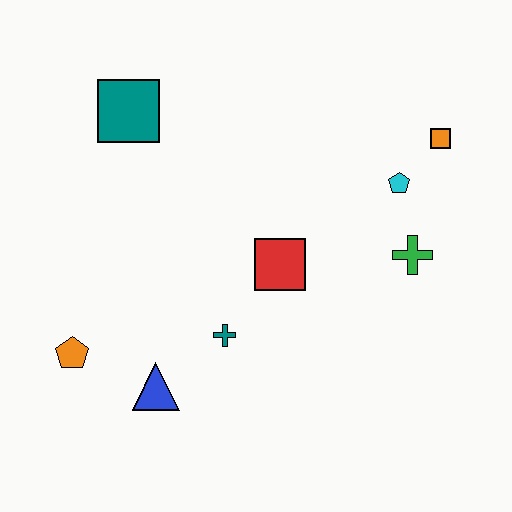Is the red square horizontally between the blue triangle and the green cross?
Yes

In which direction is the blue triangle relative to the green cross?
The blue triangle is to the left of the green cross.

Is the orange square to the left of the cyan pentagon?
No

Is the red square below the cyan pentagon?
Yes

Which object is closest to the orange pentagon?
The blue triangle is closest to the orange pentagon.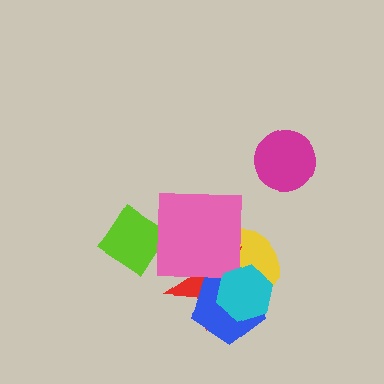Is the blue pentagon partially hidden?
Yes, it is partially covered by another shape.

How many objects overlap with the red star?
4 objects overlap with the red star.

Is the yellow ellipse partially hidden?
Yes, it is partially covered by another shape.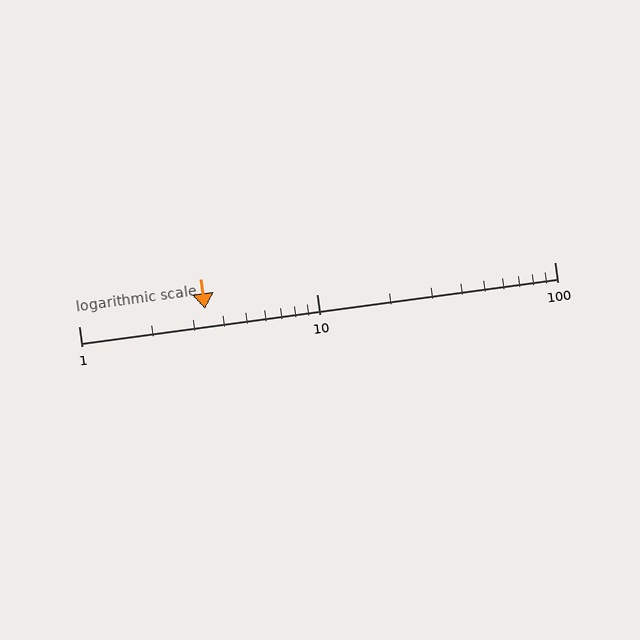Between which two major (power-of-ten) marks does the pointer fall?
The pointer is between 1 and 10.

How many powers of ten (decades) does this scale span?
The scale spans 2 decades, from 1 to 100.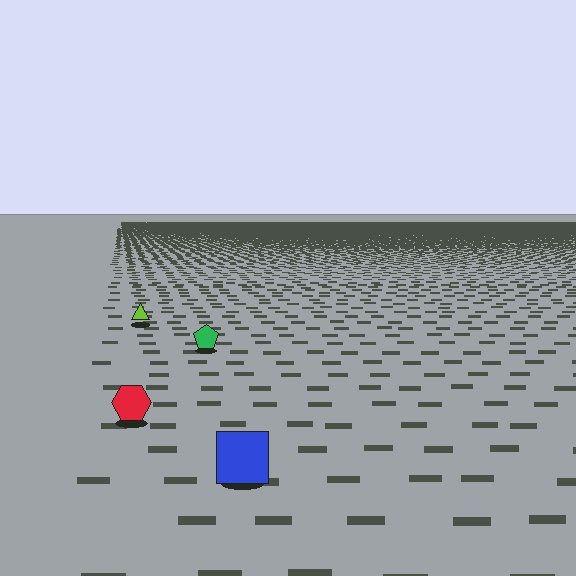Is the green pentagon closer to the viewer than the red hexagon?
No. The red hexagon is closer — you can tell from the texture gradient: the ground texture is coarser near it.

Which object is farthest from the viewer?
The lime triangle is farthest from the viewer. It appears smaller and the ground texture around it is denser.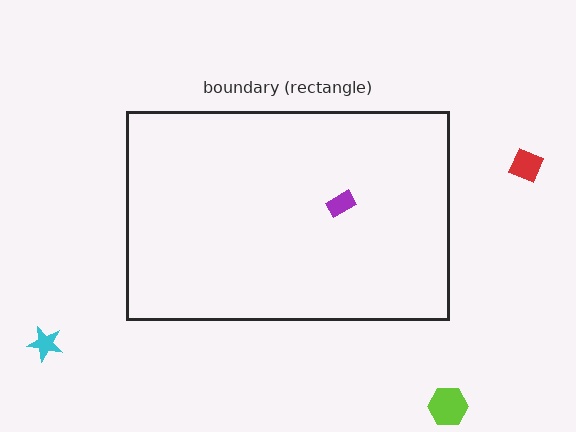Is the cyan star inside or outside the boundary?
Outside.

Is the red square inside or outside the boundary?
Outside.